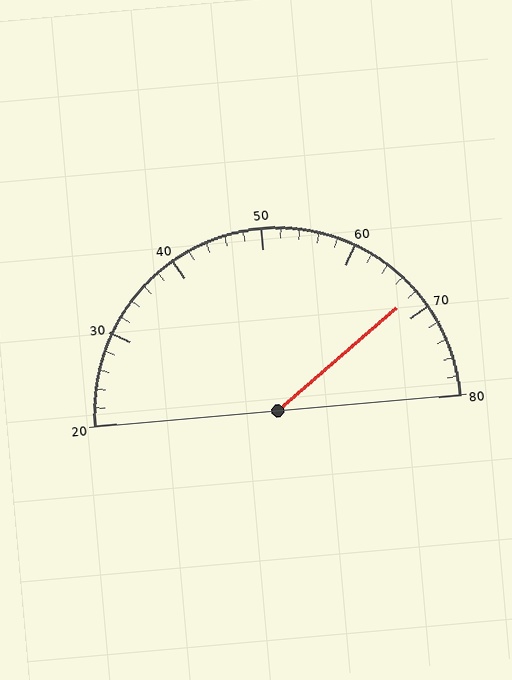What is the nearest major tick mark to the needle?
The nearest major tick mark is 70.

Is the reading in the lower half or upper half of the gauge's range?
The reading is in the upper half of the range (20 to 80).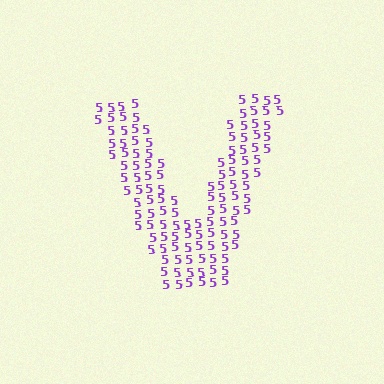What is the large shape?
The large shape is the letter V.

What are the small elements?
The small elements are digit 5's.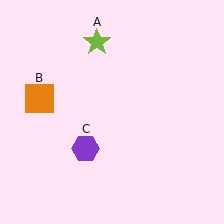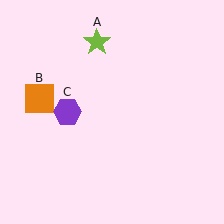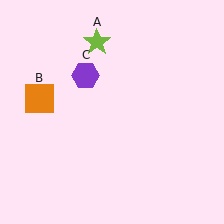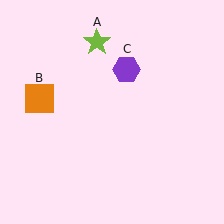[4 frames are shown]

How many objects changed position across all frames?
1 object changed position: purple hexagon (object C).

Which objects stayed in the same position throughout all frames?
Lime star (object A) and orange square (object B) remained stationary.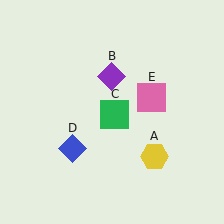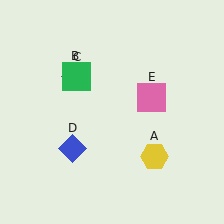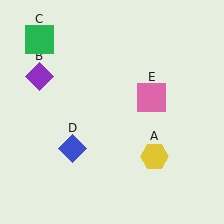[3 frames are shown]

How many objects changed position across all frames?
2 objects changed position: purple diamond (object B), green square (object C).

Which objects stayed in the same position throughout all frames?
Yellow hexagon (object A) and blue diamond (object D) and pink square (object E) remained stationary.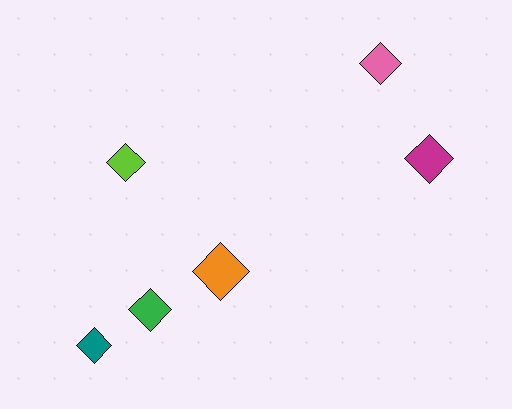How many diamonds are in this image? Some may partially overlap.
There are 6 diamonds.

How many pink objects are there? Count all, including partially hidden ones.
There is 1 pink object.